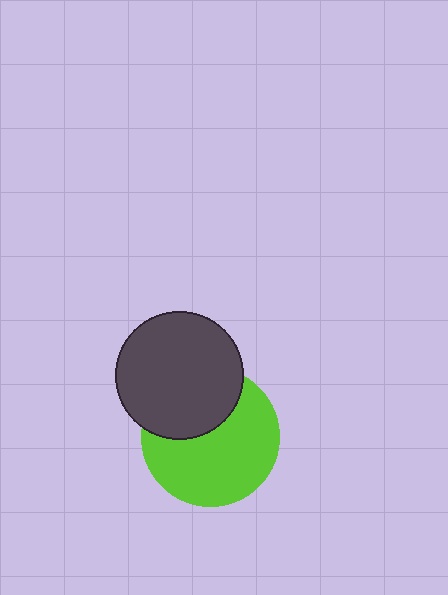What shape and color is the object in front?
The object in front is a dark gray circle.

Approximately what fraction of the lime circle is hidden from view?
Roughly 35% of the lime circle is hidden behind the dark gray circle.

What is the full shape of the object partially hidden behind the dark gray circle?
The partially hidden object is a lime circle.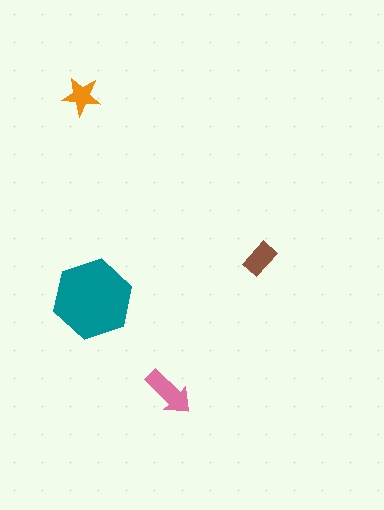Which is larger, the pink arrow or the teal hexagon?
The teal hexagon.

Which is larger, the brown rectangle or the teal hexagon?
The teal hexagon.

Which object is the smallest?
The orange star.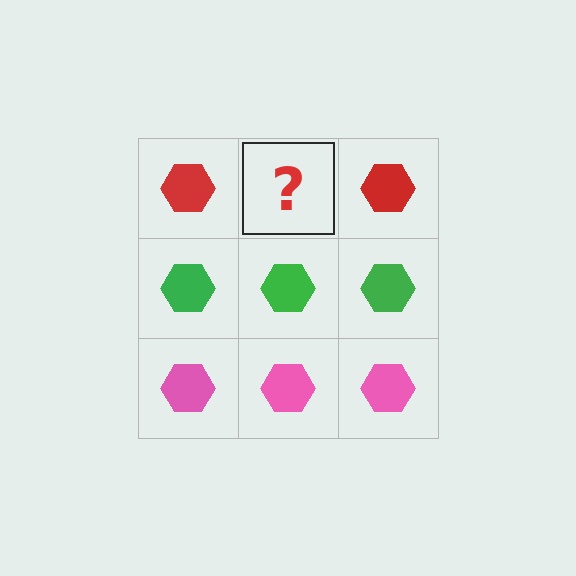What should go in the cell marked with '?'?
The missing cell should contain a red hexagon.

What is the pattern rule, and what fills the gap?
The rule is that each row has a consistent color. The gap should be filled with a red hexagon.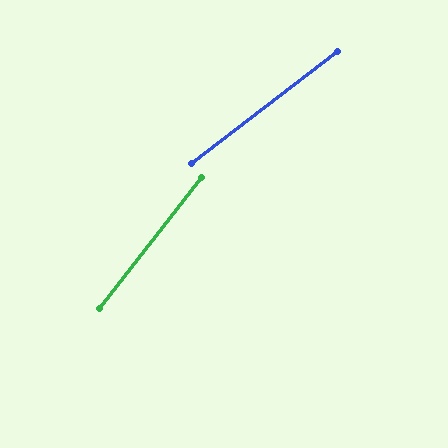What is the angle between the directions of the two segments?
Approximately 15 degrees.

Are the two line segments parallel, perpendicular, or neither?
Neither parallel nor perpendicular — they differ by about 15°.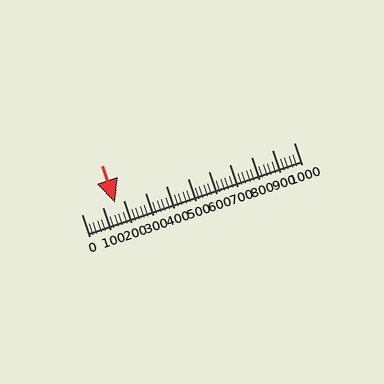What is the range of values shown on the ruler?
The ruler shows values from 0 to 1000.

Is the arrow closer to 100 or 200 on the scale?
The arrow is closer to 200.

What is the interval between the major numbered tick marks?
The major tick marks are spaced 100 units apart.